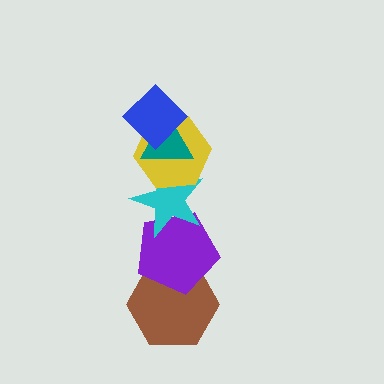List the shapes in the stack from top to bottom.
From top to bottom: the blue diamond, the teal triangle, the yellow hexagon, the cyan star, the purple pentagon, the brown hexagon.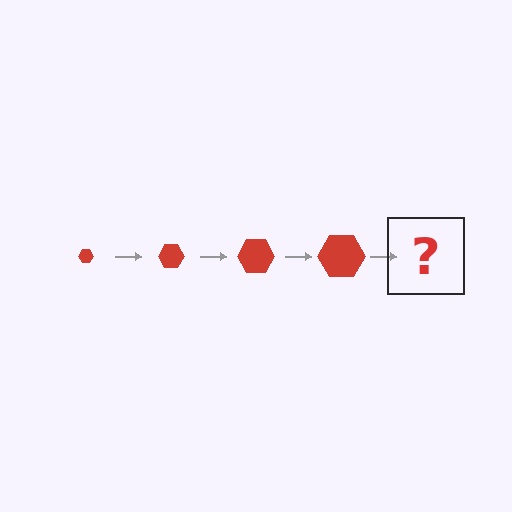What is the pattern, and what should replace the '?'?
The pattern is that the hexagon gets progressively larger each step. The '?' should be a red hexagon, larger than the previous one.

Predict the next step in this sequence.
The next step is a red hexagon, larger than the previous one.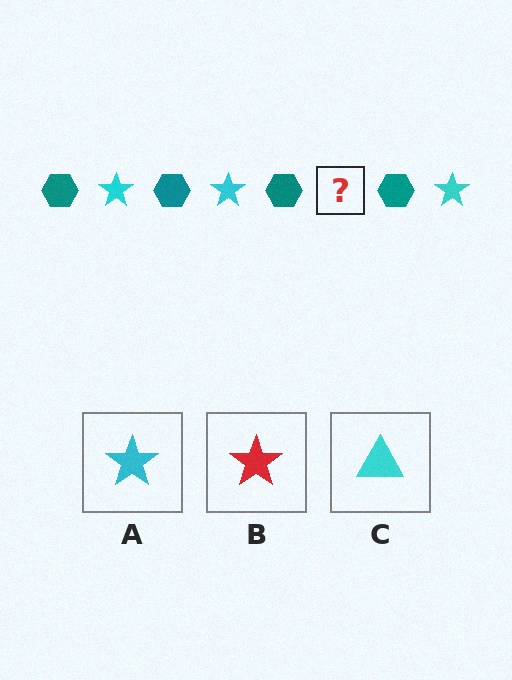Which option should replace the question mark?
Option A.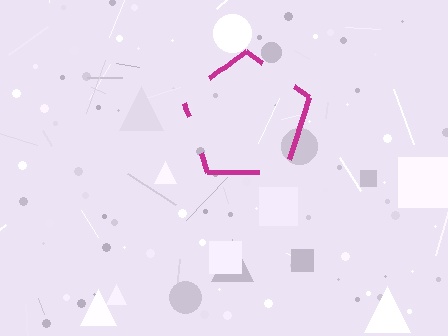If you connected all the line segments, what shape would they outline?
They would outline a pentagon.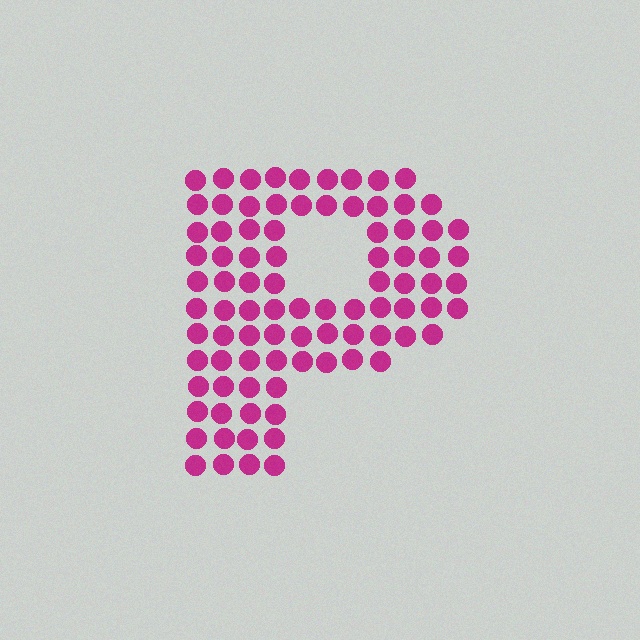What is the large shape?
The large shape is the letter P.